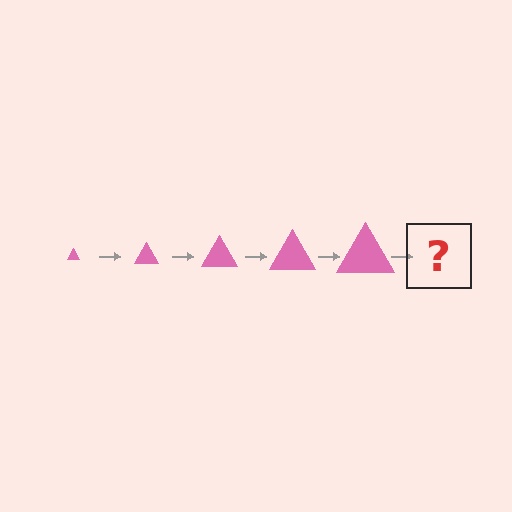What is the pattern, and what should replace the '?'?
The pattern is that the triangle gets progressively larger each step. The '?' should be a pink triangle, larger than the previous one.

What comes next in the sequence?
The next element should be a pink triangle, larger than the previous one.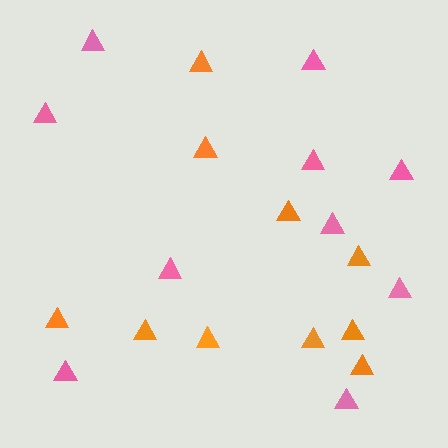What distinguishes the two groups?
There are 2 groups: one group of orange triangles (10) and one group of pink triangles (10).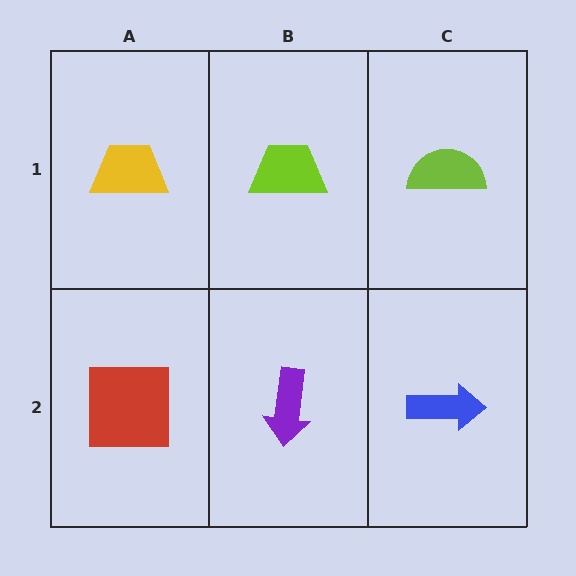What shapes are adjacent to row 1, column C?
A blue arrow (row 2, column C), a lime trapezoid (row 1, column B).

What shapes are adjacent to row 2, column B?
A lime trapezoid (row 1, column B), a red square (row 2, column A), a blue arrow (row 2, column C).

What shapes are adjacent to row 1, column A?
A red square (row 2, column A), a lime trapezoid (row 1, column B).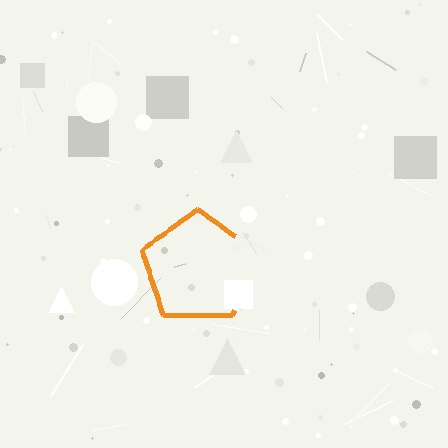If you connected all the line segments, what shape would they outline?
They would outline a pentagon.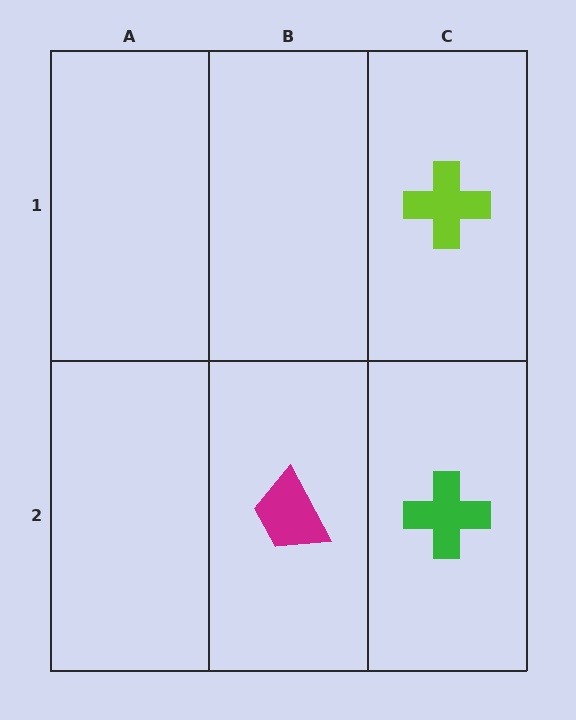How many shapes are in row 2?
2 shapes.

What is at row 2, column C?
A green cross.